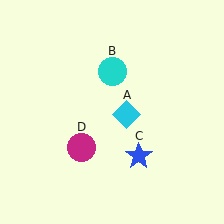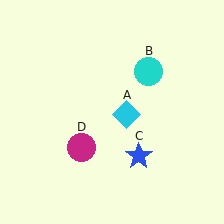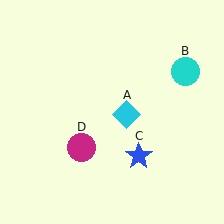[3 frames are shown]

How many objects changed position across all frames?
1 object changed position: cyan circle (object B).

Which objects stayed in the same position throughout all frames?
Cyan diamond (object A) and blue star (object C) and magenta circle (object D) remained stationary.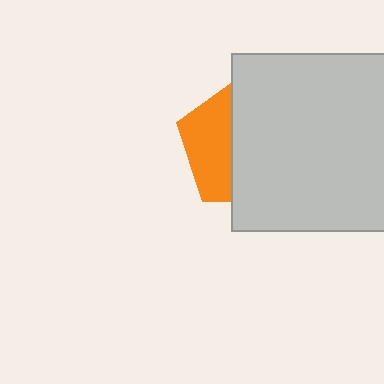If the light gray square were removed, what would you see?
You would see the complete orange pentagon.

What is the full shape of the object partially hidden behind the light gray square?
The partially hidden object is an orange pentagon.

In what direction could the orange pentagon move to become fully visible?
The orange pentagon could move left. That would shift it out from behind the light gray square entirely.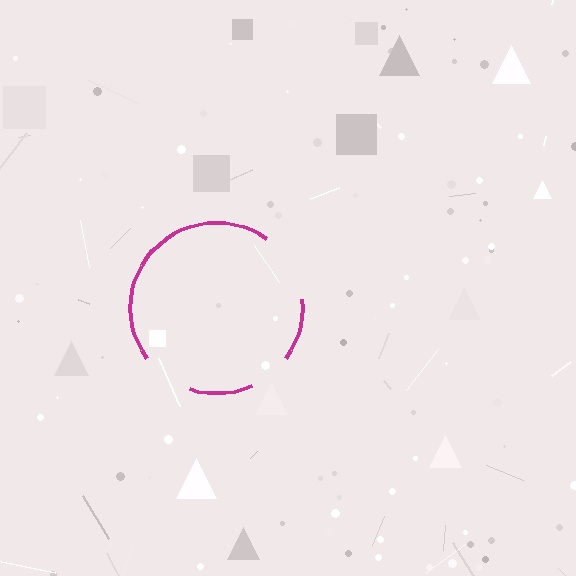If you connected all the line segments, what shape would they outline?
They would outline a circle.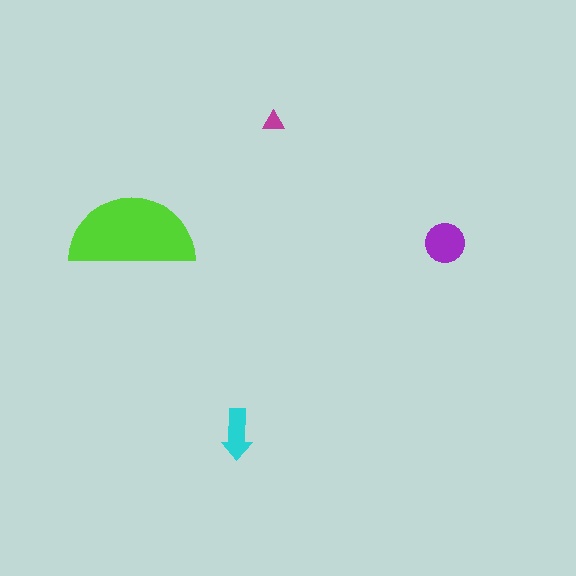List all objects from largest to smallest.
The lime semicircle, the purple circle, the cyan arrow, the magenta triangle.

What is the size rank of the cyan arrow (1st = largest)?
3rd.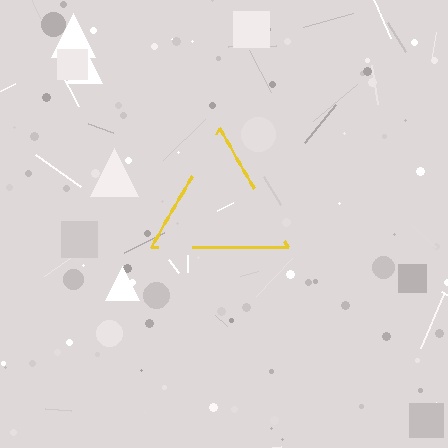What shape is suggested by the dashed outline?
The dashed outline suggests a triangle.